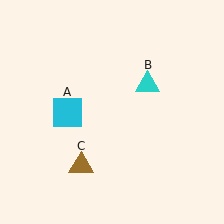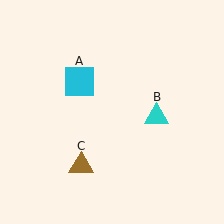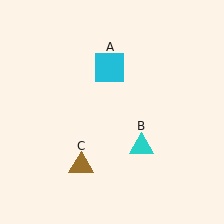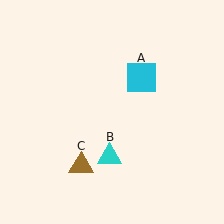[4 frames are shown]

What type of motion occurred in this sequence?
The cyan square (object A), cyan triangle (object B) rotated clockwise around the center of the scene.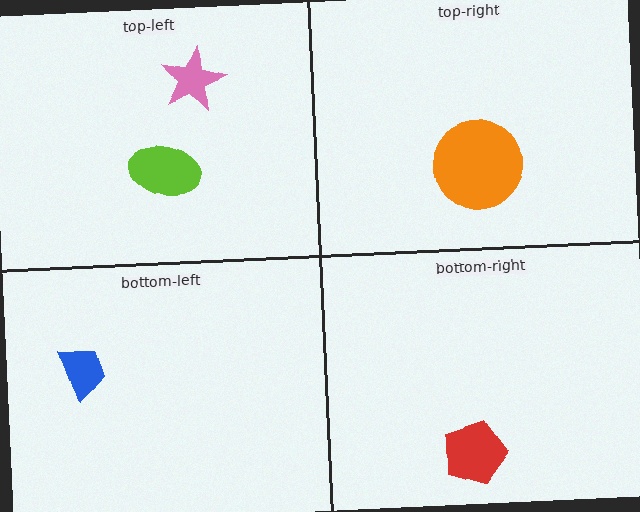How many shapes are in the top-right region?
1.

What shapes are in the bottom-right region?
The red pentagon.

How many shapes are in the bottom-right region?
1.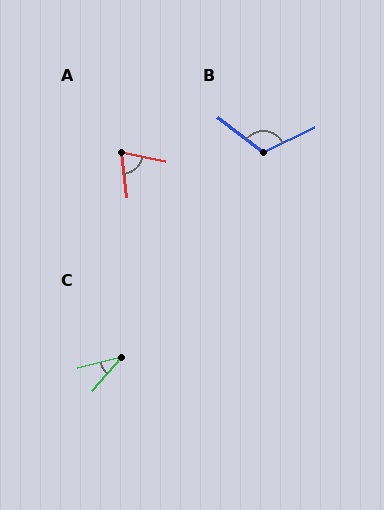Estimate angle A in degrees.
Approximately 72 degrees.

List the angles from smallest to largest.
C (34°), A (72°), B (117°).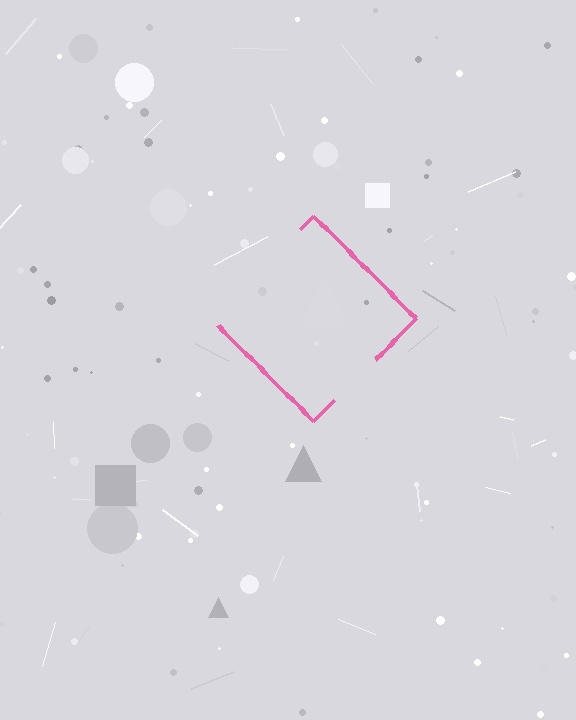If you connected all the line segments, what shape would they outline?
They would outline a diamond.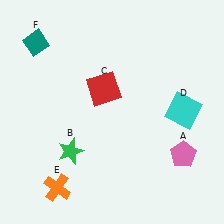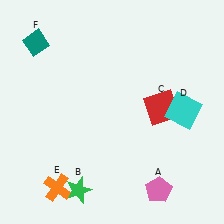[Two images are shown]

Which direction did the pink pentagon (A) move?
The pink pentagon (A) moved down.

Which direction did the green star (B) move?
The green star (B) moved down.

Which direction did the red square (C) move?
The red square (C) moved right.